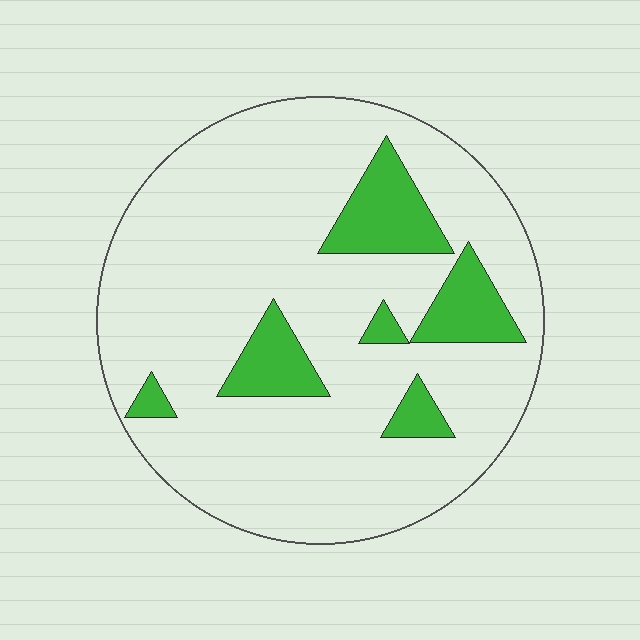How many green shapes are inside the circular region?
6.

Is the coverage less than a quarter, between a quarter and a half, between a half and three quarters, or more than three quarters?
Less than a quarter.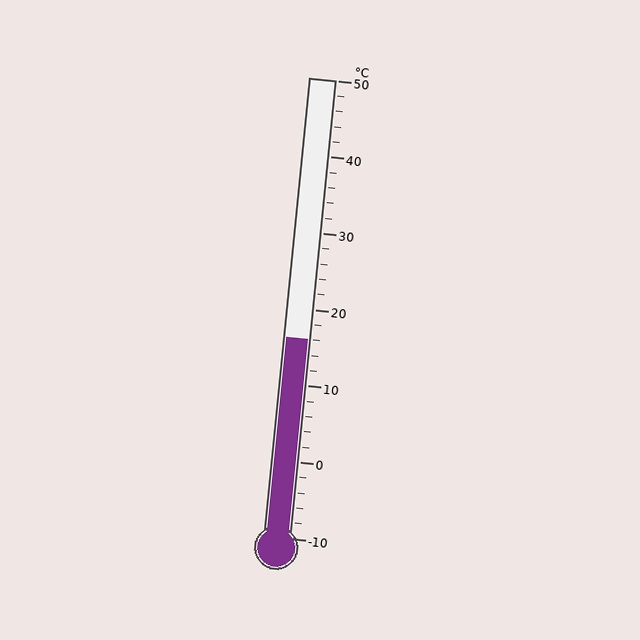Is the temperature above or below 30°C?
The temperature is below 30°C.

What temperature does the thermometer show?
The thermometer shows approximately 16°C.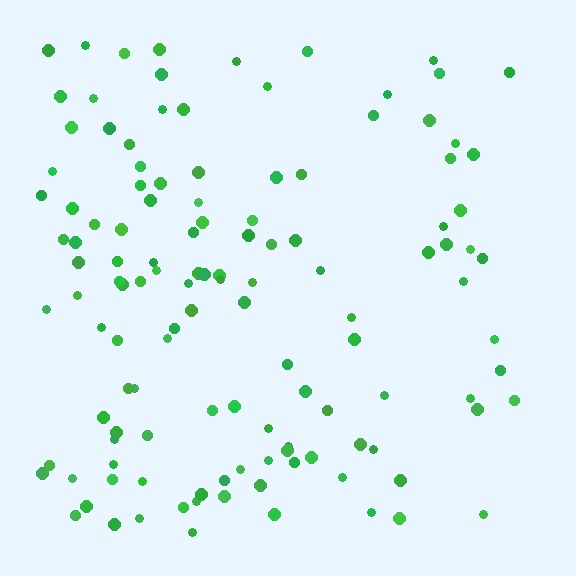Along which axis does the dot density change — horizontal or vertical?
Horizontal.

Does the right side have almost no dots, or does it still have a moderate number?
Still a moderate number, just noticeably fewer than the left.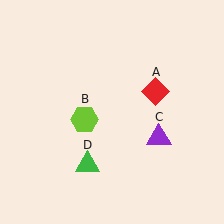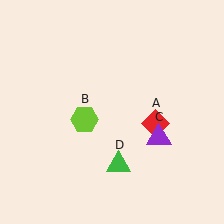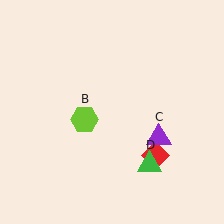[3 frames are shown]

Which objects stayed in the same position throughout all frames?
Lime hexagon (object B) and purple triangle (object C) remained stationary.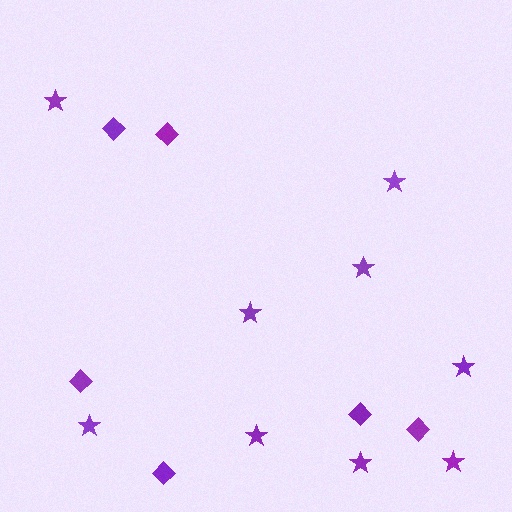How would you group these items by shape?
There are 2 groups: one group of stars (9) and one group of diamonds (6).